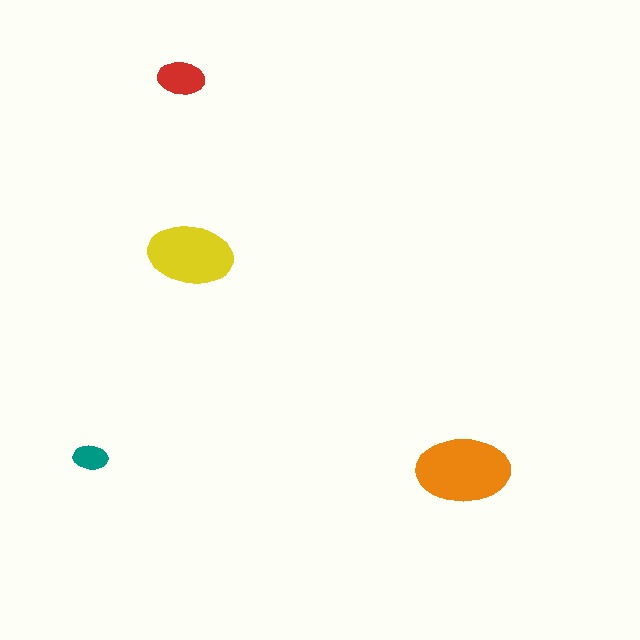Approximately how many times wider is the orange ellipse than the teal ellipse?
About 2.5 times wider.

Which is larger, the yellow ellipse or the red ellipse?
The yellow one.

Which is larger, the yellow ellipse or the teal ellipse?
The yellow one.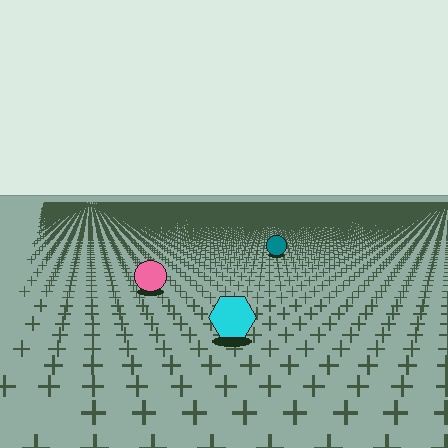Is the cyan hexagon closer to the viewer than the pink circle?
Yes. The cyan hexagon is closer — you can tell from the texture gradient: the ground texture is coarser near it.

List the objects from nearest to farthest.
From nearest to farthest: the cyan hexagon, the pink circle, the teal circle.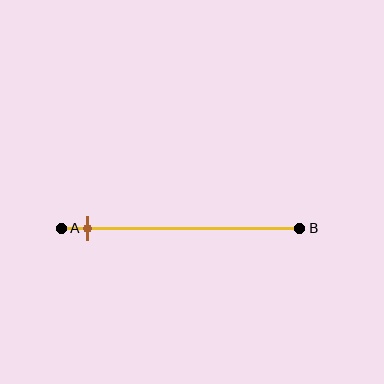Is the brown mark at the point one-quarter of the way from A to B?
No, the mark is at about 10% from A, not at the 25% one-quarter point.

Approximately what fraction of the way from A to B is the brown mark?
The brown mark is approximately 10% of the way from A to B.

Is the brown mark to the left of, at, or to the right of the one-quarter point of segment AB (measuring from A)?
The brown mark is to the left of the one-quarter point of segment AB.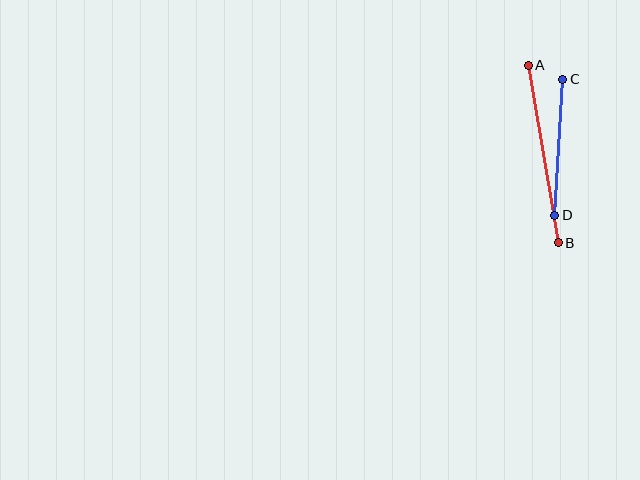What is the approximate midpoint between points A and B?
The midpoint is at approximately (543, 154) pixels.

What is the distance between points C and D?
The distance is approximately 136 pixels.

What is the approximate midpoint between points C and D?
The midpoint is at approximately (559, 147) pixels.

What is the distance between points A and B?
The distance is approximately 180 pixels.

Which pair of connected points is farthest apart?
Points A and B are farthest apart.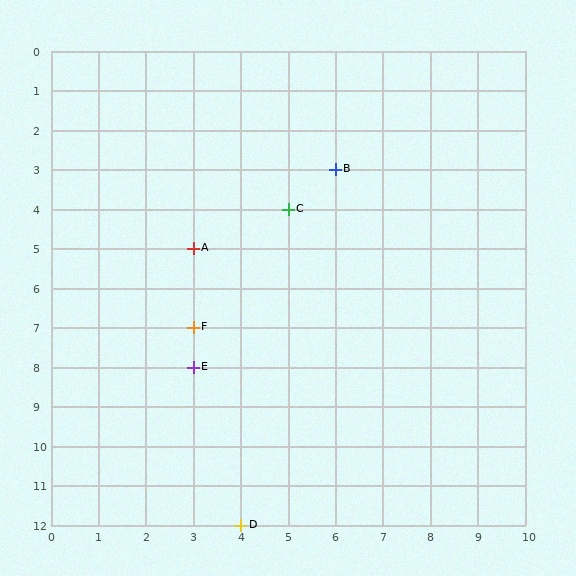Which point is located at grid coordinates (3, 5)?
Point A is at (3, 5).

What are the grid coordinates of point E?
Point E is at grid coordinates (3, 8).